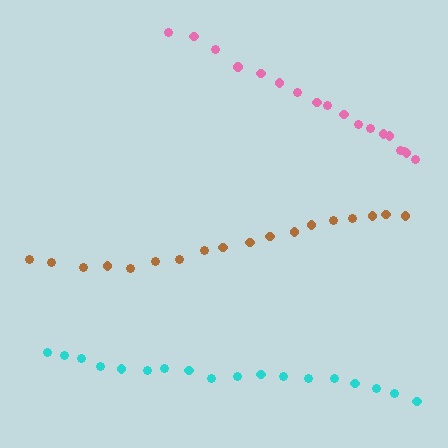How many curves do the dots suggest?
There are 3 distinct paths.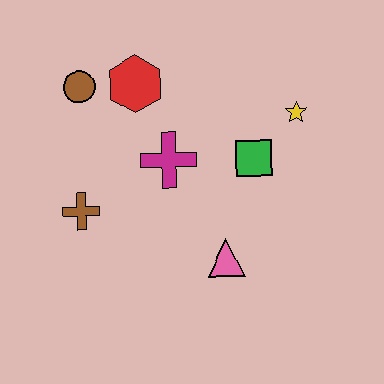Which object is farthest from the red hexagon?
The pink triangle is farthest from the red hexagon.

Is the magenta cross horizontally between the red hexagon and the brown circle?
No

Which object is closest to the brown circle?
The red hexagon is closest to the brown circle.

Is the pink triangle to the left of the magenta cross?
No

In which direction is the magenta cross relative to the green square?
The magenta cross is to the left of the green square.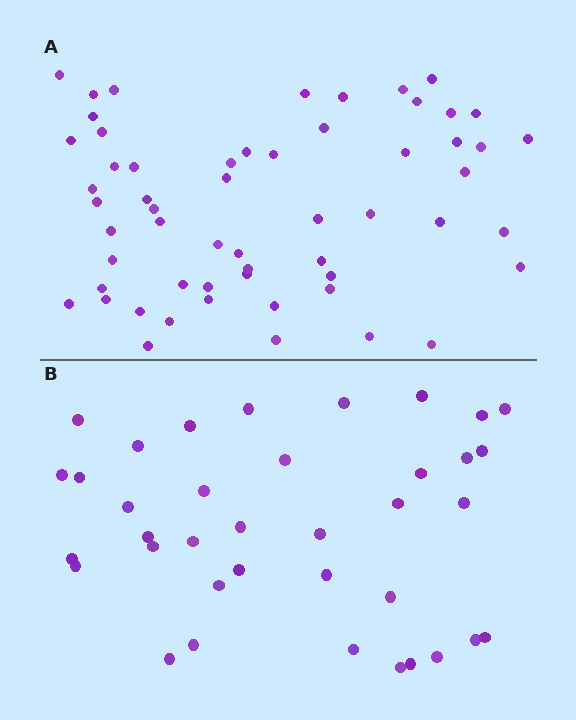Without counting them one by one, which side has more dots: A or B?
Region A (the top region) has more dots.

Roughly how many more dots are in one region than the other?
Region A has approximately 20 more dots than region B.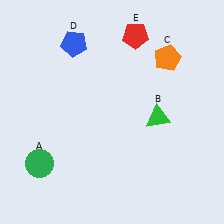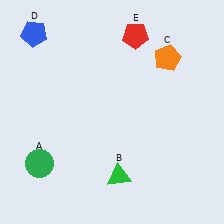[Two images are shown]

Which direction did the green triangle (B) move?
The green triangle (B) moved down.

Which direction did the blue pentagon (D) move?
The blue pentagon (D) moved left.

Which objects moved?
The objects that moved are: the green triangle (B), the blue pentagon (D).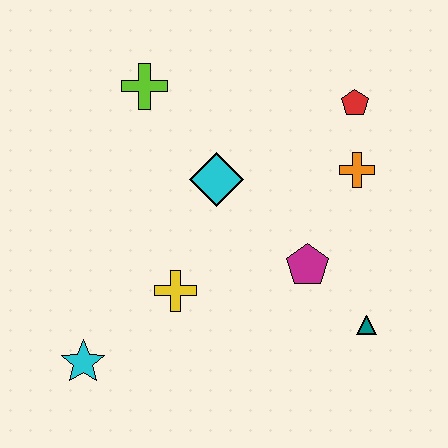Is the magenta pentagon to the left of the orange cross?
Yes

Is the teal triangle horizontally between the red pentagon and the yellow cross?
No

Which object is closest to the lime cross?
The cyan diamond is closest to the lime cross.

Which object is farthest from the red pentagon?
The cyan star is farthest from the red pentagon.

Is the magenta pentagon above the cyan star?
Yes